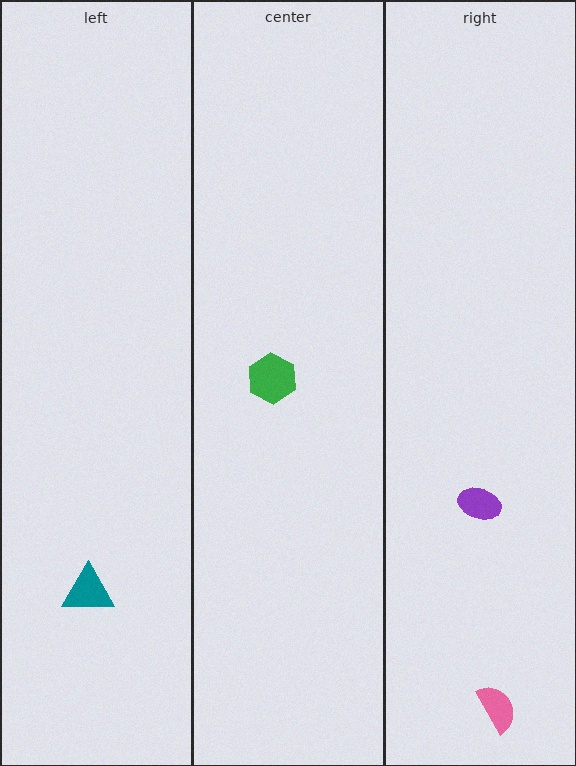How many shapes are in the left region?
1.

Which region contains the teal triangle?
The left region.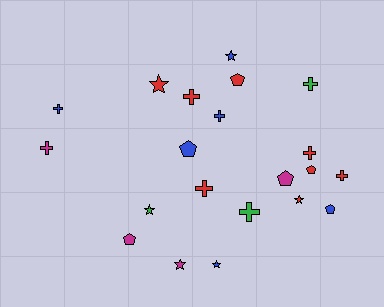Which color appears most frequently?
Red, with 8 objects.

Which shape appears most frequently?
Cross, with 9 objects.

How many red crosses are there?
There are 4 red crosses.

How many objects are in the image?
There are 21 objects.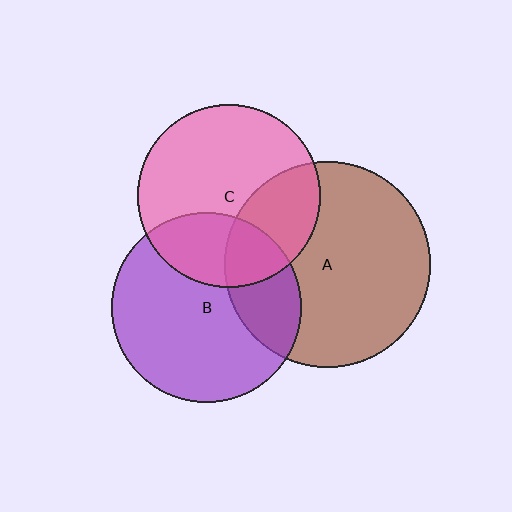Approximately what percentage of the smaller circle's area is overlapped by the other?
Approximately 25%.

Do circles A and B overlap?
Yes.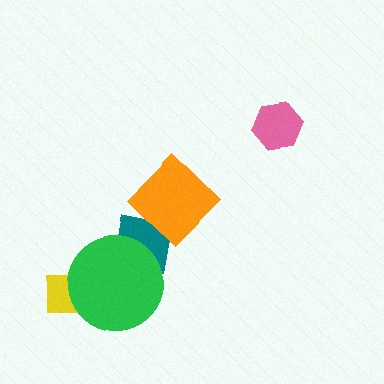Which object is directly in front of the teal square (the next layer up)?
The green circle is directly in front of the teal square.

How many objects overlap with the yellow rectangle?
1 object overlaps with the yellow rectangle.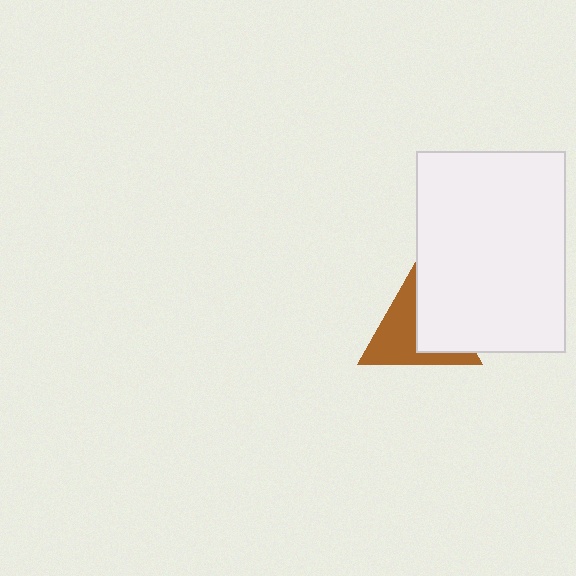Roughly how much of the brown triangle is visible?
About half of it is visible (roughly 54%).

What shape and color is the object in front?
The object in front is a white rectangle.